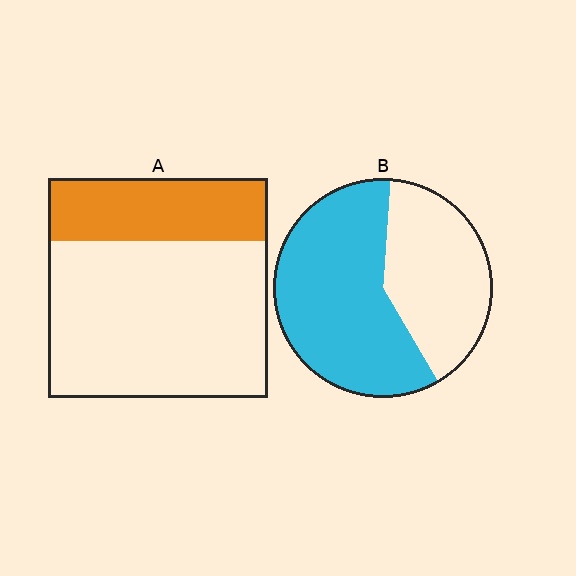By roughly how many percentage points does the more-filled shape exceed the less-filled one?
By roughly 30 percentage points (B over A).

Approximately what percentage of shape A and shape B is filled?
A is approximately 30% and B is approximately 60%.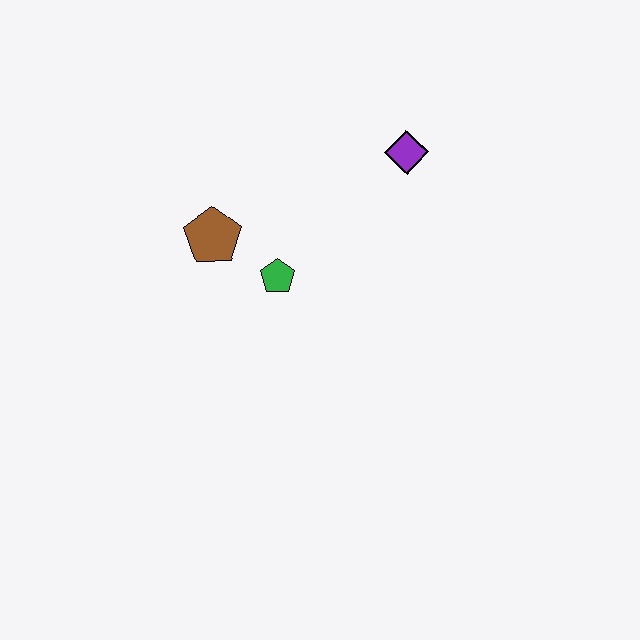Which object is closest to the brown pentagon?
The green pentagon is closest to the brown pentagon.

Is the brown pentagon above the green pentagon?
Yes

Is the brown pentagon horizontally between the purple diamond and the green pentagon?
No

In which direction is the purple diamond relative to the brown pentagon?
The purple diamond is to the right of the brown pentagon.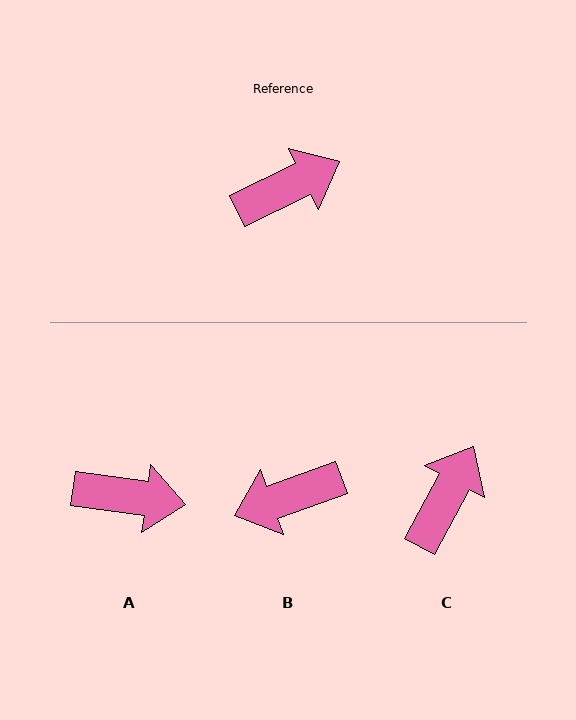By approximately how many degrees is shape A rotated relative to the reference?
Approximately 33 degrees clockwise.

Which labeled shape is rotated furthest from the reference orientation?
B, about 174 degrees away.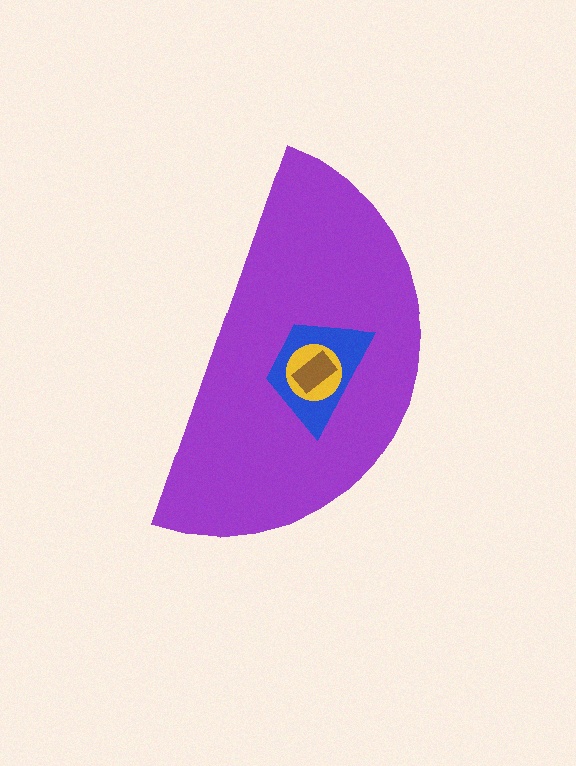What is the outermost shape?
The purple semicircle.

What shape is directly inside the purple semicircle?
The blue trapezoid.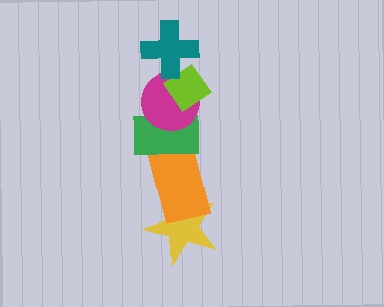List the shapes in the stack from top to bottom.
From top to bottom: the teal cross, the lime diamond, the magenta circle, the green rectangle, the orange rectangle, the yellow star.